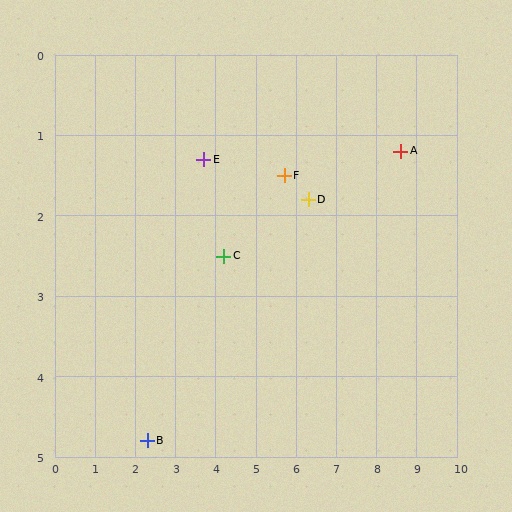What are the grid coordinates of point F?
Point F is at approximately (5.7, 1.5).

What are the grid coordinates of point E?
Point E is at approximately (3.7, 1.3).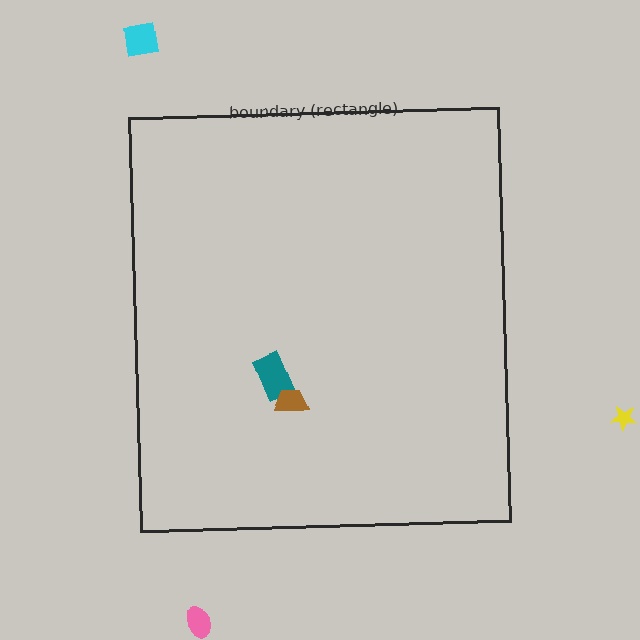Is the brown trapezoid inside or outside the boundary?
Inside.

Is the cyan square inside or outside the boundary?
Outside.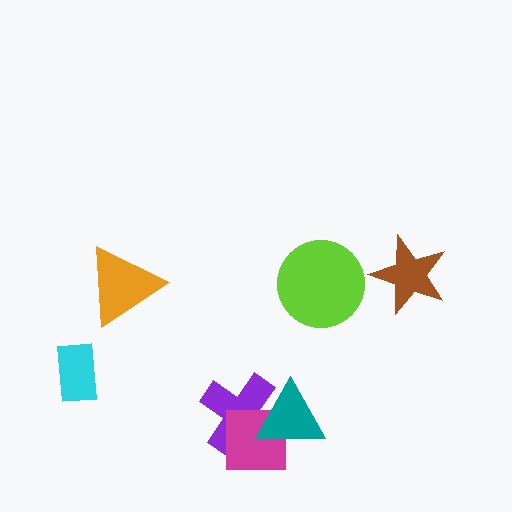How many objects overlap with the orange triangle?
0 objects overlap with the orange triangle.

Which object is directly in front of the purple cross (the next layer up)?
The magenta square is directly in front of the purple cross.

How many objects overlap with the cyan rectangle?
0 objects overlap with the cyan rectangle.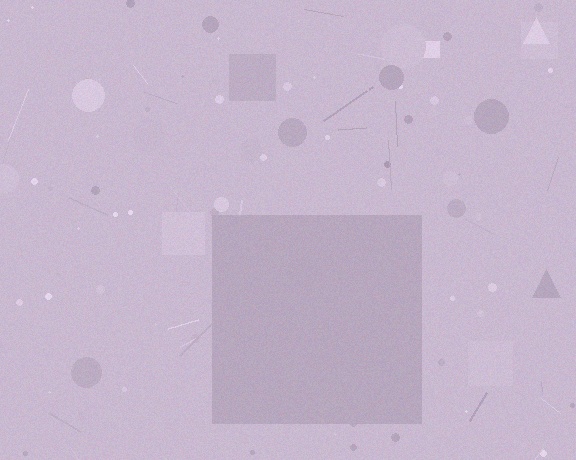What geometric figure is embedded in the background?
A square is embedded in the background.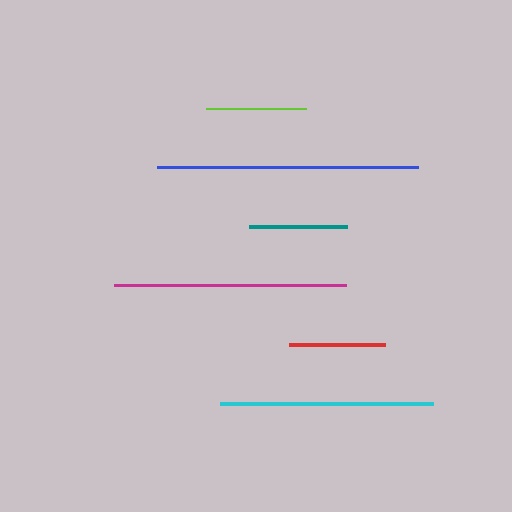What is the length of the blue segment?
The blue segment is approximately 261 pixels long.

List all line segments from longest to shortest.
From longest to shortest: blue, magenta, cyan, lime, teal, red.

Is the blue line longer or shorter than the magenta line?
The blue line is longer than the magenta line.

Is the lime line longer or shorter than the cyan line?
The cyan line is longer than the lime line.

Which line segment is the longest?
The blue line is the longest at approximately 261 pixels.